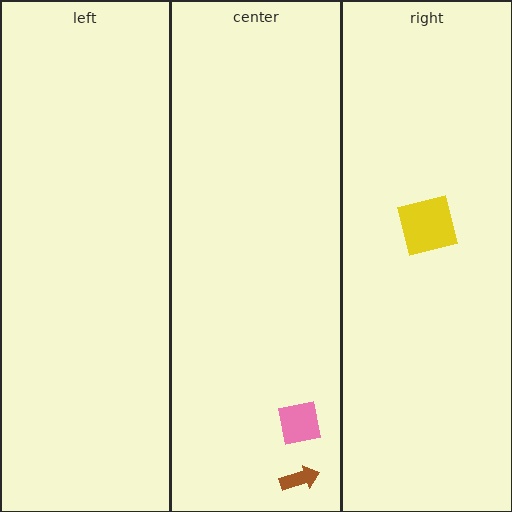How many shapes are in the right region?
1.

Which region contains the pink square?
The center region.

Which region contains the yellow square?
The right region.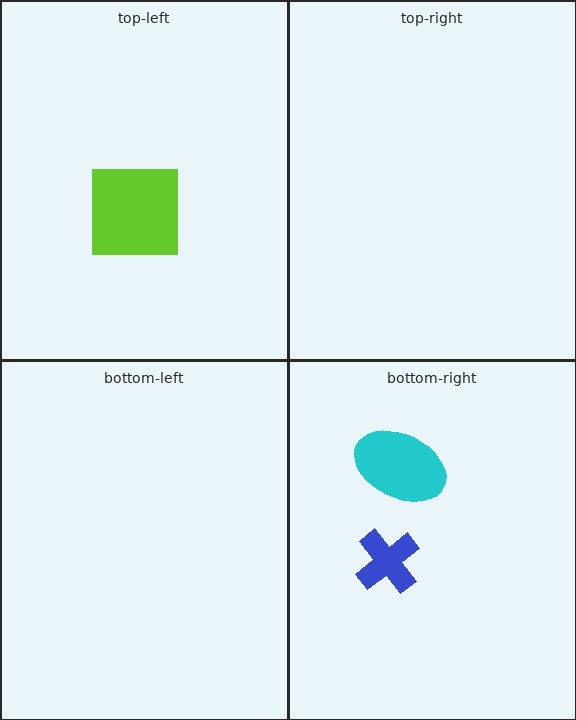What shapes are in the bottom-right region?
The blue cross, the cyan ellipse.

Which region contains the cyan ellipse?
The bottom-right region.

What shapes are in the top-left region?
The lime square.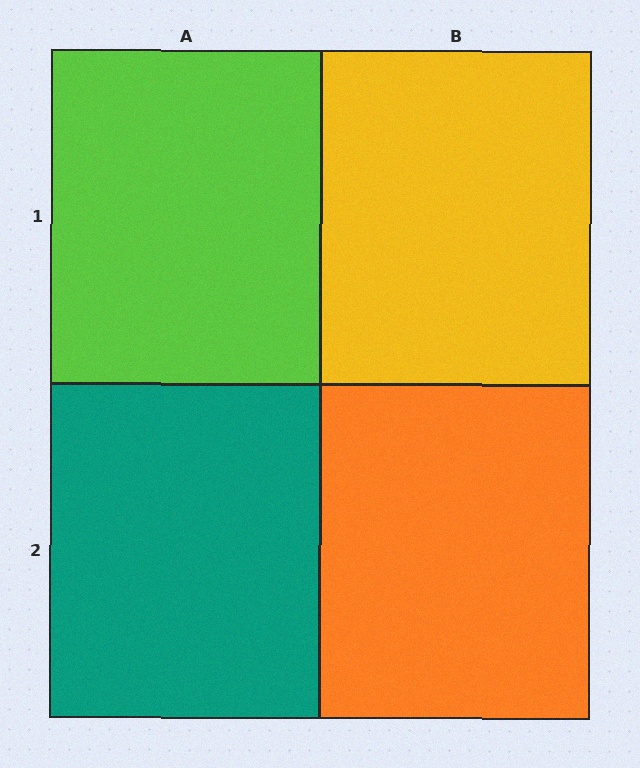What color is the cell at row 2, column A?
Teal.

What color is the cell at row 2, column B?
Orange.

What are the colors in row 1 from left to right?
Lime, yellow.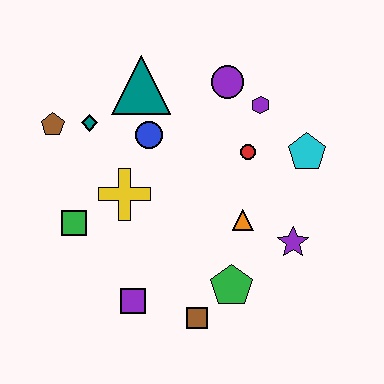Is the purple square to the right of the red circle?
No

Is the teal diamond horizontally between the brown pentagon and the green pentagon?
Yes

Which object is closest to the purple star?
The orange triangle is closest to the purple star.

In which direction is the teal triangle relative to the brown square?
The teal triangle is above the brown square.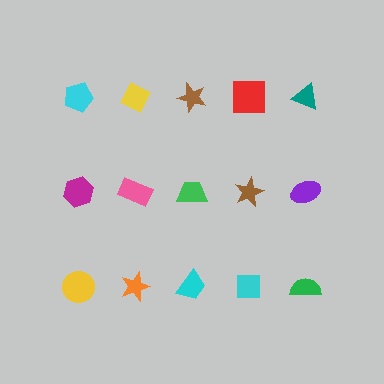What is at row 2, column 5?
A purple ellipse.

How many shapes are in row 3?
5 shapes.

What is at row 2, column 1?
A magenta hexagon.